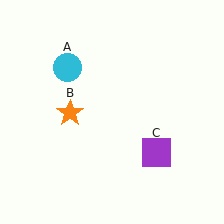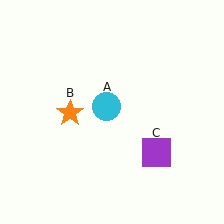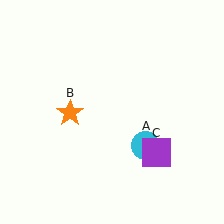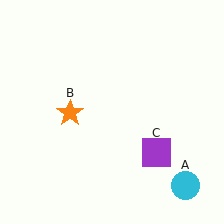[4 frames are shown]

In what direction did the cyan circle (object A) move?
The cyan circle (object A) moved down and to the right.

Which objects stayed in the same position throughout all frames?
Orange star (object B) and purple square (object C) remained stationary.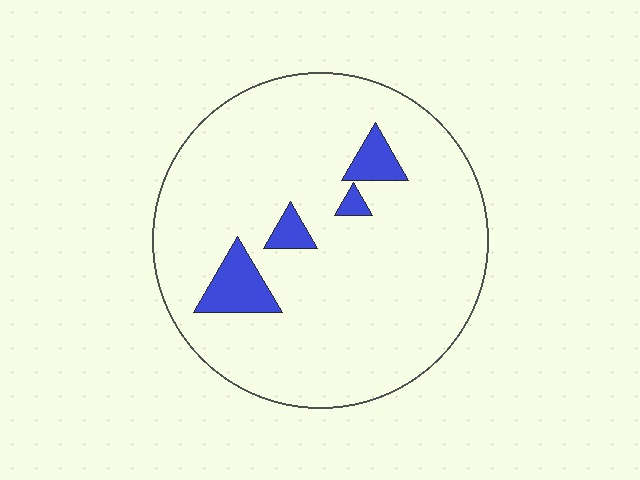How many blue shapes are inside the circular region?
4.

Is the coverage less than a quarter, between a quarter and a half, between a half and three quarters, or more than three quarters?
Less than a quarter.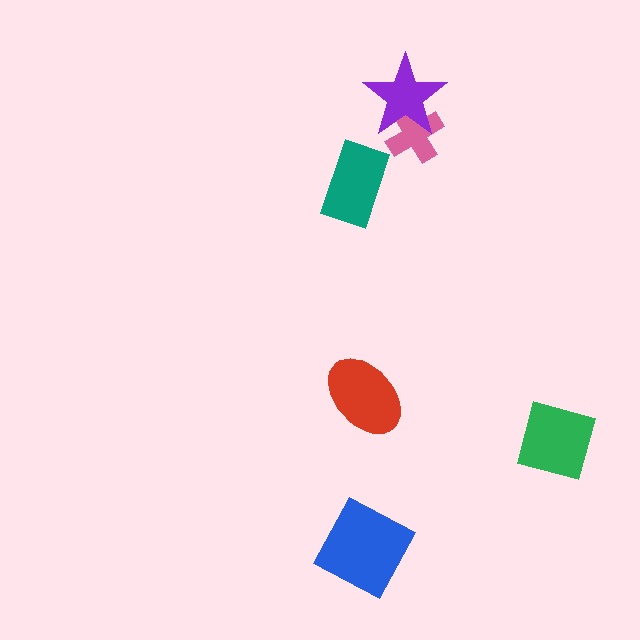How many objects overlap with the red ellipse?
0 objects overlap with the red ellipse.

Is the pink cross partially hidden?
Yes, it is partially covered by another shape.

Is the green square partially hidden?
No, no other shape covers it.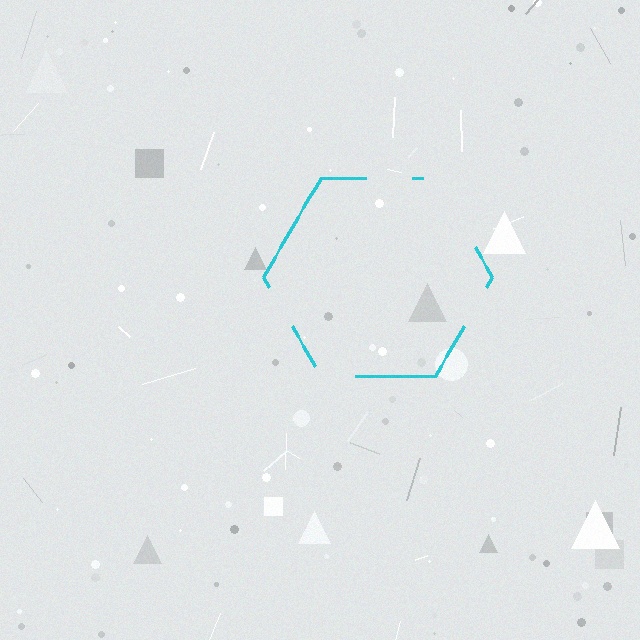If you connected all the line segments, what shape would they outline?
They would outline a hexagon.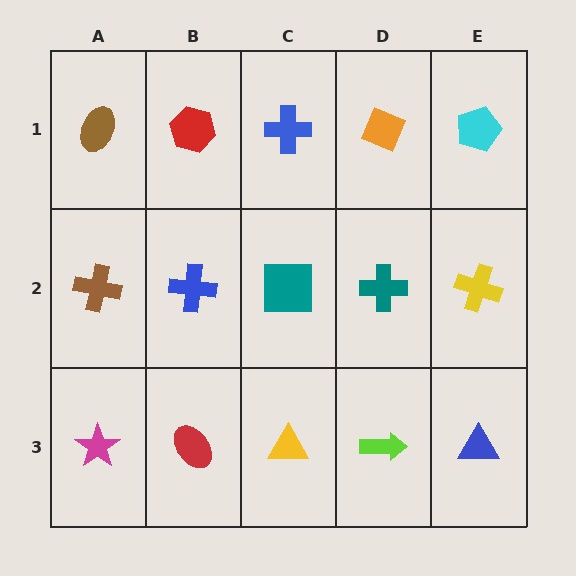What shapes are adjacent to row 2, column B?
A red hexagon (row 1, column B), a red ellipse (row 3, column B), a brown cross (row 2, column A), a teal square (row 2, column C).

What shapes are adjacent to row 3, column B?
A blue cross (row 2, column B), a magenta star (row 3, column A), a yellow triangle (row 3, column C).